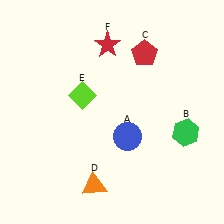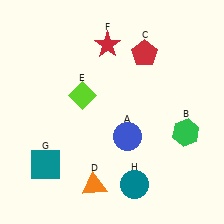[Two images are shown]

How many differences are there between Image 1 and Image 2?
There are 2 differences between the two images.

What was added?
A teal square (G), a teal circle (H) were added in Image 2.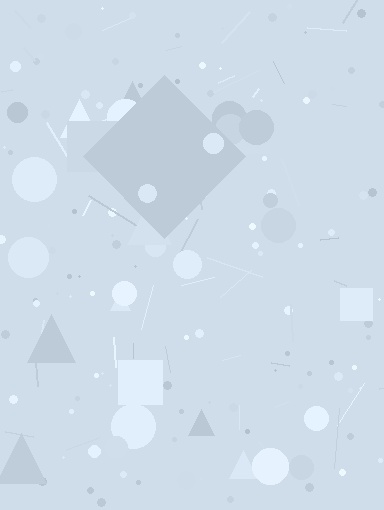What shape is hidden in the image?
A diamond is hidden in the image.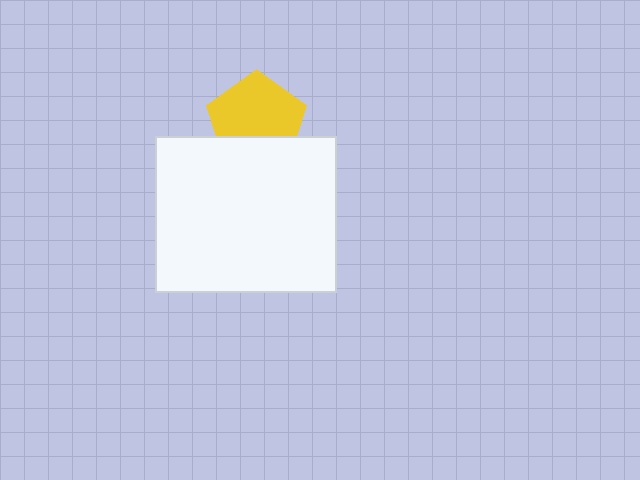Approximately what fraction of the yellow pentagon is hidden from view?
Roughly 32% of the yellow pentagon is hidden behind the white rectangle.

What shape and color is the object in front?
The object in front is a white rectangle.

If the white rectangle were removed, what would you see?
You would see the complete yellow pentagon.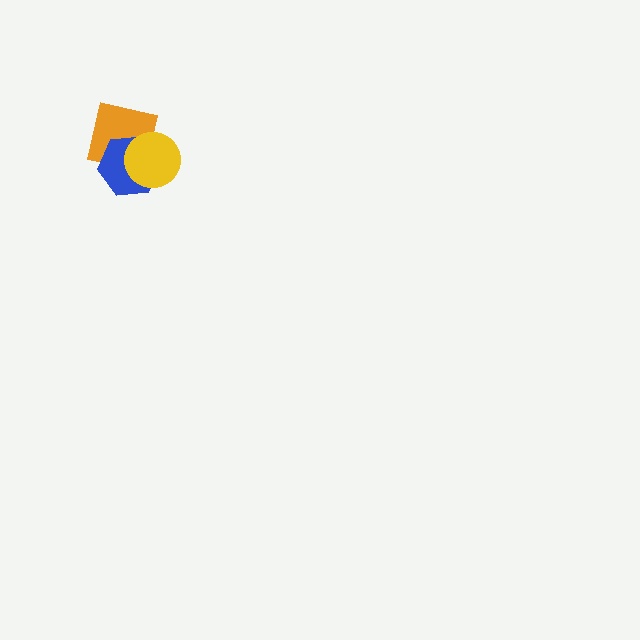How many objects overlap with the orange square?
2 objects overlap with the orange square.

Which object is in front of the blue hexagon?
The yellow circle is in front of the blue hexagon.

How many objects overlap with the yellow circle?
2 objects overlap with the yellow circle.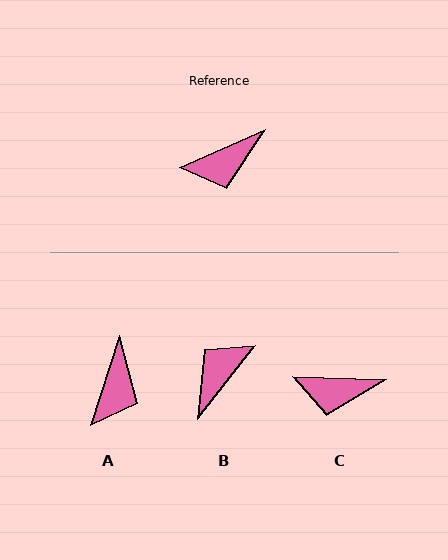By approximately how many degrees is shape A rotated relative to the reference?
Approximately 48 degrees counter-clockwise.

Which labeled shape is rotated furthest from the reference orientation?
B, about 152 degrees away.